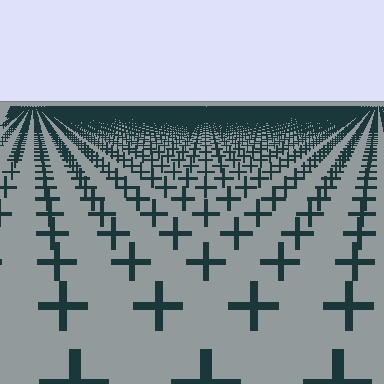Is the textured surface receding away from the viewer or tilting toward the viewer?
The surface is receding away from the viewer. Texture elements get smaller and denser toward the top.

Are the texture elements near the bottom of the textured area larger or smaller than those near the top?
Larger. Near the bottom, elements are closer to the viewer and appear at a bigger on-screen size.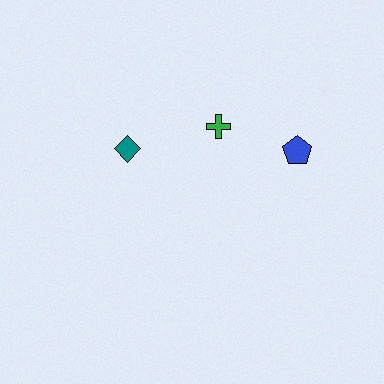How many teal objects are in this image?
There is 1 teal object.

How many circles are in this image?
There are no circles.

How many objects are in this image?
There are 3 objects.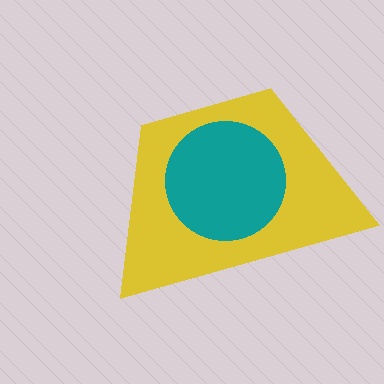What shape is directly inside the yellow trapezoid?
The teal circle.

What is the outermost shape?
The yellow trapezoid.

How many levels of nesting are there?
2.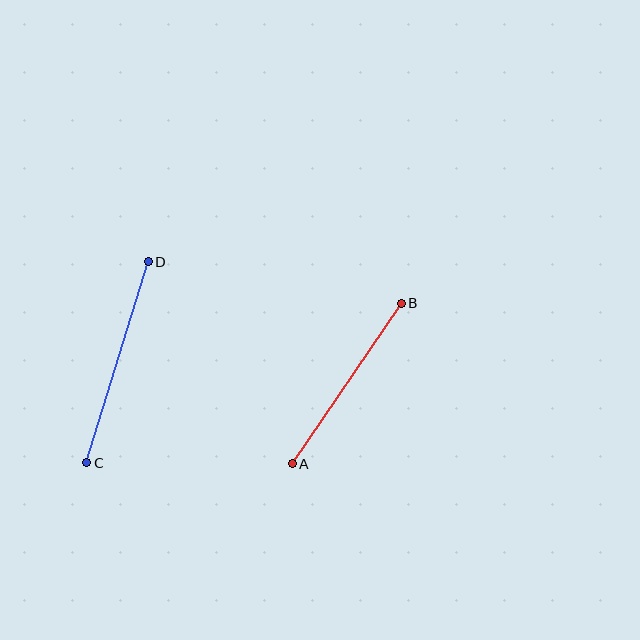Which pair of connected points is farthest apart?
Points C and D are farthest apart.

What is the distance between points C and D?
The distance is approximately 210 pixels.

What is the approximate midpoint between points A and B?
The midpoint is at approximately (347, 383) pixels.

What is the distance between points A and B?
The distance is approximately 194 pixels.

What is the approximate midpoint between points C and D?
The midpoint is at approximately (118, 362) pixels.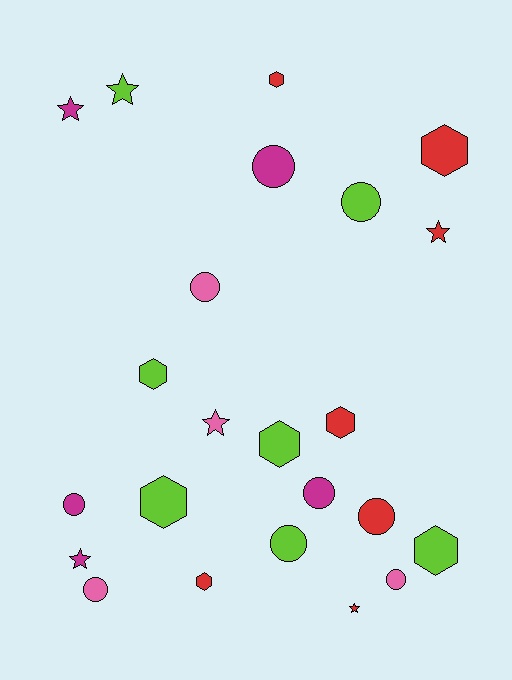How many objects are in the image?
There are 23 objects.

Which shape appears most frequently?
Circle, with 9 objects.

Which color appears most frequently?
Lime, with 7 objects.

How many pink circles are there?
There are 3 pink circles.